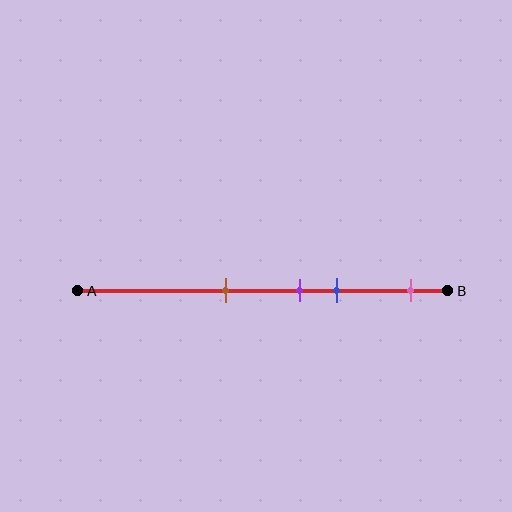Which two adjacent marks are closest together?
The purple and blue marks are the closest adjacent pair.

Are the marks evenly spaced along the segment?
No, the marks are not evenly spaced.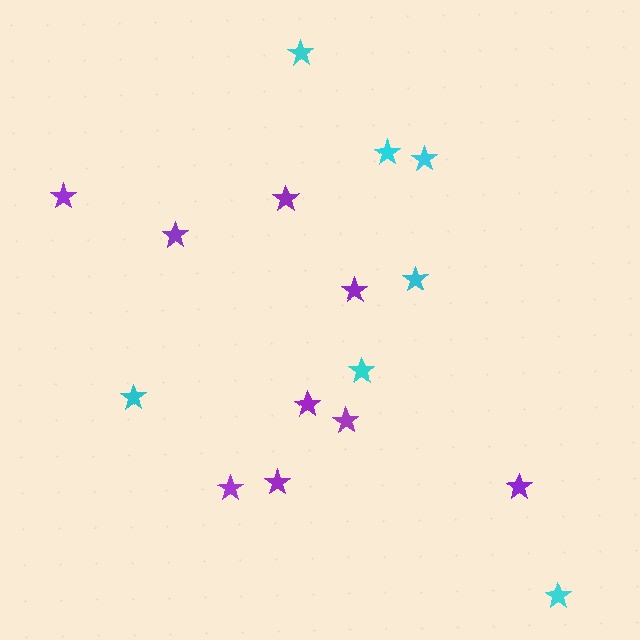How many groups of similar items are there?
There are 2 groups: one group of purple stars (9) and one group of cyan stars (7).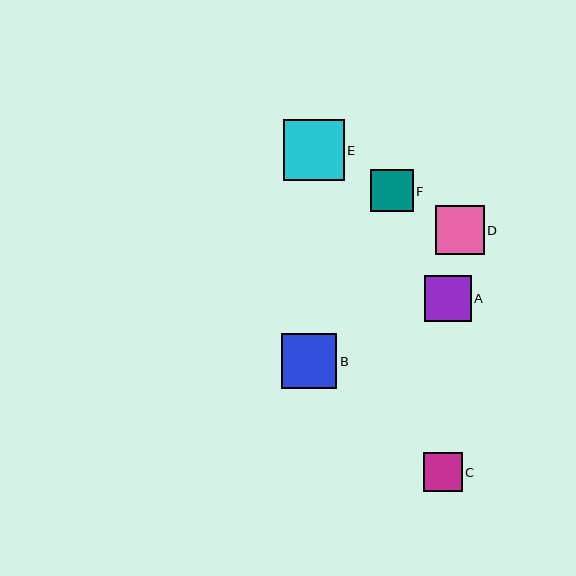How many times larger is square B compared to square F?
Square B is approximately 1.3 times the size of square F.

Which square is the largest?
Square E is the largest with a size of approximately 61 pixels.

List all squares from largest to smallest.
From largest to smallest: E, B, D, A, F, C.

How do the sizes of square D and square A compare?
Square D and square A are approximately the same size.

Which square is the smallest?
Square C is the smallest with a size of approximately 39 pixels.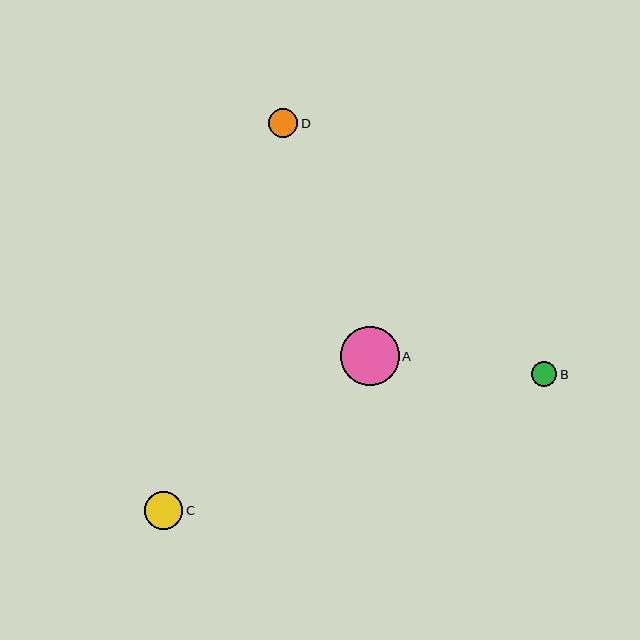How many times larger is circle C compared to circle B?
Circle C is approximately 1.5 times the size of circle B.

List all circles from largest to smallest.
From largest to smallest: A, C, D, B.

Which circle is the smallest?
Circle B is the smallest with a size of approximately 25 pixels.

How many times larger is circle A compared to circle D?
Circle A is approximately 2.0 times the size of circle D.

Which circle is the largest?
Circle A is the largest with a size of approximately 59 pixels.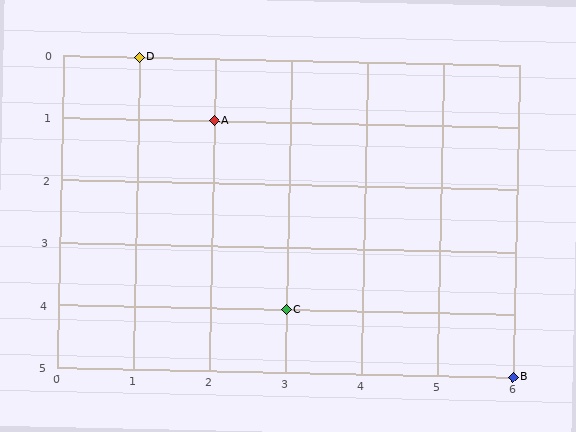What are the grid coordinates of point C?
Point C is at grid coordinates (3, 4).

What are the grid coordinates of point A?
Point A is at grid coordinates (2, 1).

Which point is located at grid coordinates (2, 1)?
Point A is at (2, 1).